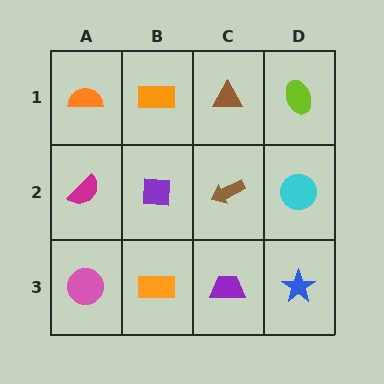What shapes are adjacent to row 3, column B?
A purple square (row 2, column B), a pink circle (row 3, column A), a purple trapezoid (row 3, column C).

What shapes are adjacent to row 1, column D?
A cyan circle (row 2, column D), a brown triangle (row 1, column C).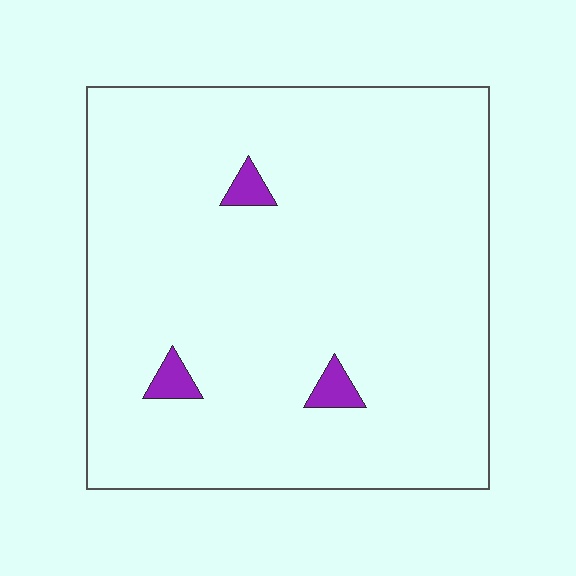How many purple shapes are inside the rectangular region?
3.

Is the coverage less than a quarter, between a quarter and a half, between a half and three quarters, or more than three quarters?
Less than a quarter.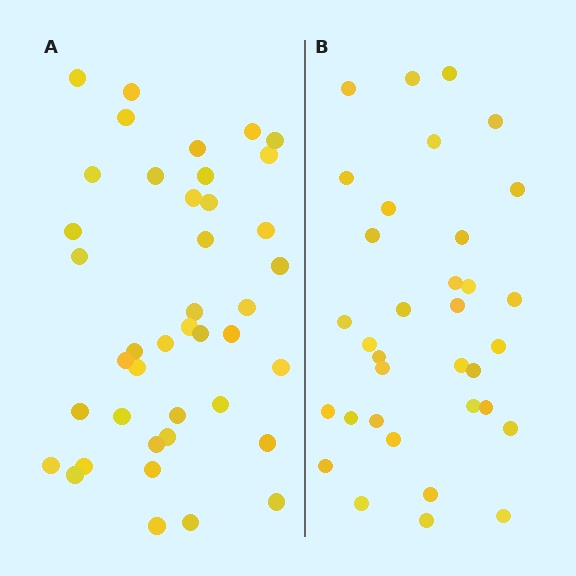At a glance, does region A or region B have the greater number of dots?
Region A (the left region) has more dots.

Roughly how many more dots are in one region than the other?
Region A has roughly 8 or so more dots than region B.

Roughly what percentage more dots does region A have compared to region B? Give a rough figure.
About 20% more.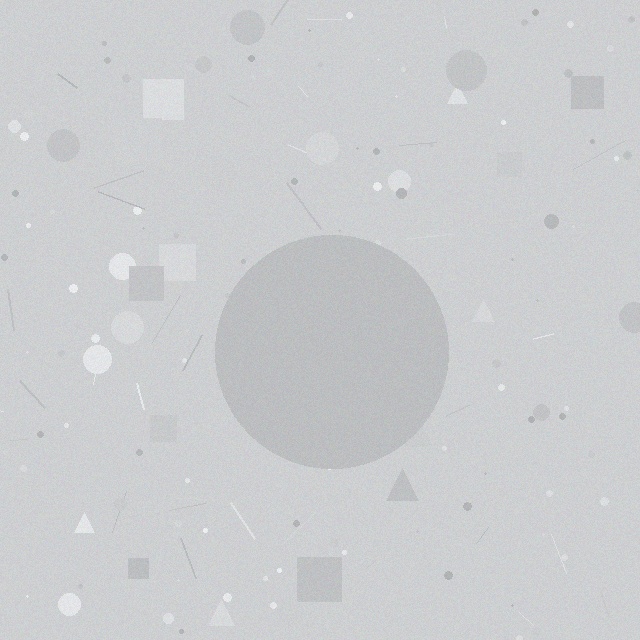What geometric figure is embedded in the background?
A circle is embedded in the background.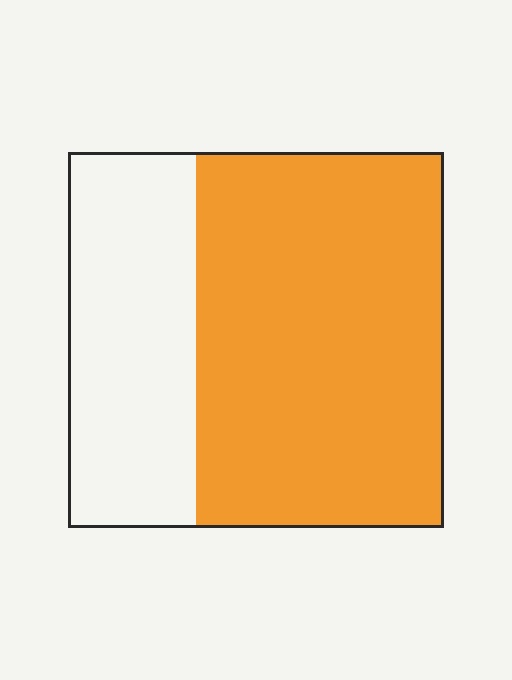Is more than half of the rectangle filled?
Yes.